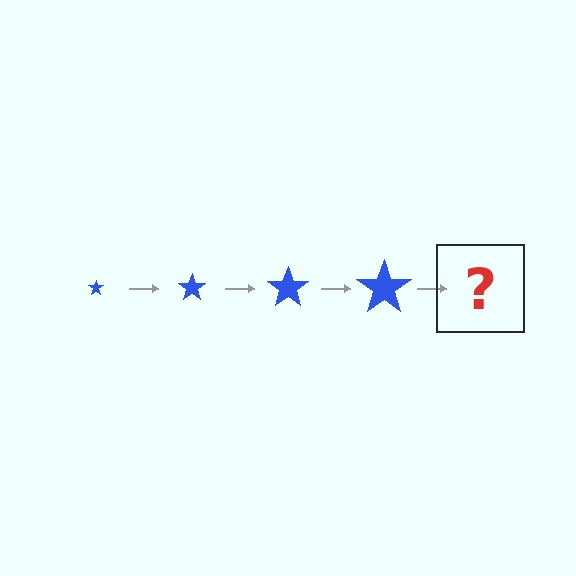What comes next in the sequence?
The next element should be a blue star, larger than the previous one.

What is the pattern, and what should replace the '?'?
The pattern is that the star gets progressively larger each step. The '?' should be a blue star, larger than the previous one.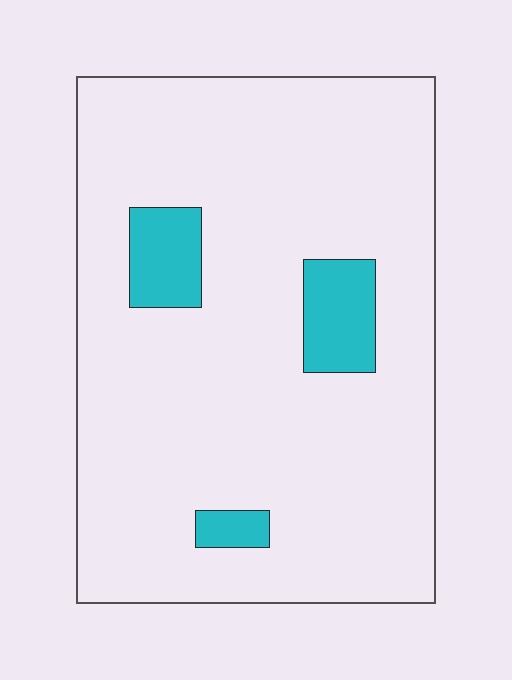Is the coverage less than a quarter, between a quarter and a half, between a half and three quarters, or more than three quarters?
Less than a quarter.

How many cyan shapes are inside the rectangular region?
3.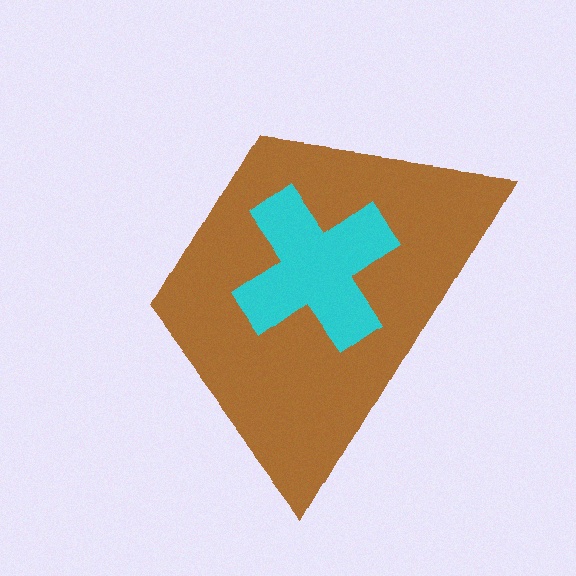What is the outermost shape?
The brown trapezoid.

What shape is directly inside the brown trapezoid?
The cyan cross.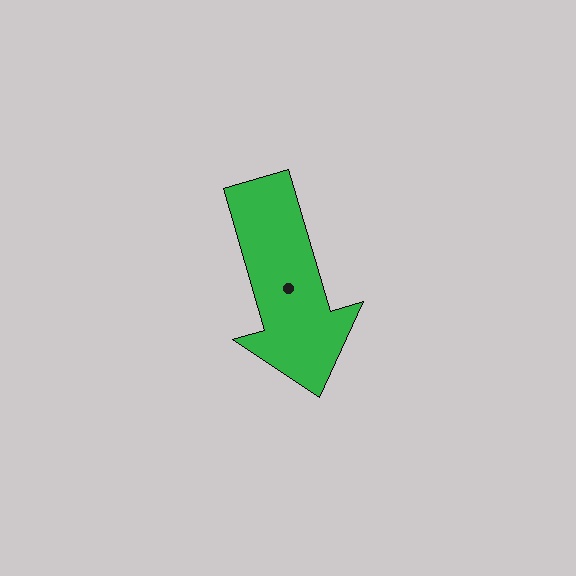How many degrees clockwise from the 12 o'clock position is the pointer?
Approximately 164 degrees.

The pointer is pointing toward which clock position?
Roughly 5 o'clock.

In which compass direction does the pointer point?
South.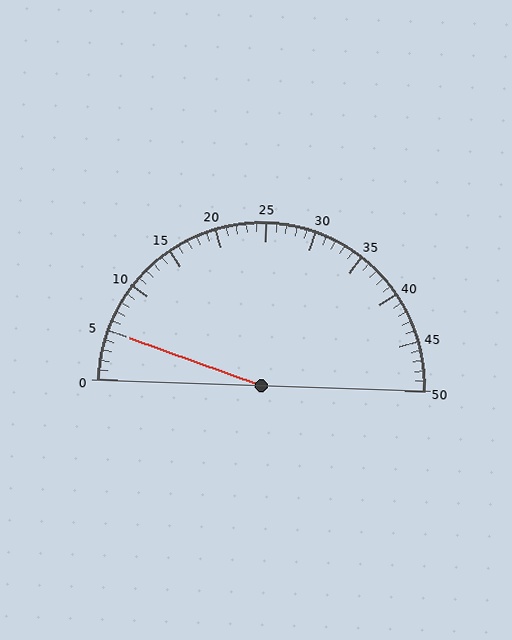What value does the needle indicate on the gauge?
The needle indicates approximately 5.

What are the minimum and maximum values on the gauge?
The gauge ranges from 0 to 50.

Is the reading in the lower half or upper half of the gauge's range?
The reading is in the lower half of the range (0 to 50).